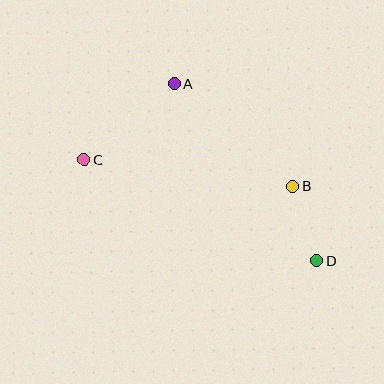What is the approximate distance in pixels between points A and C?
The distance between A and C is approximately 117 pixels.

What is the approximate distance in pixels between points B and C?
The distance between B and C is approximately 210 pixels.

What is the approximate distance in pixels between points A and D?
The distance between A and D is approximately 227 pixels.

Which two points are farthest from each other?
Points C and D are farthest from each other.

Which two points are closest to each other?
Points B and D are closest to each other.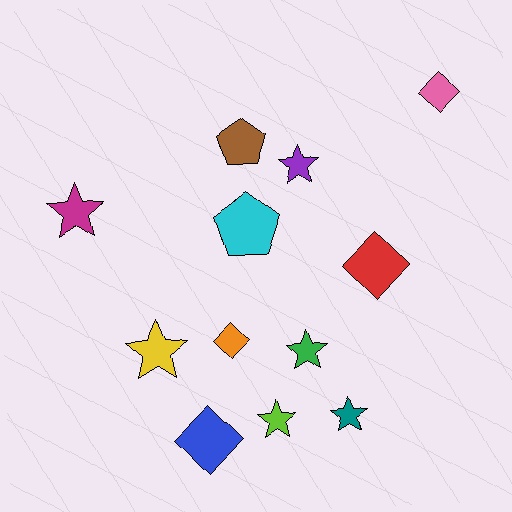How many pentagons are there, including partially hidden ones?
There are 2 pentagons.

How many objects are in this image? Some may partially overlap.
There are 12 objects.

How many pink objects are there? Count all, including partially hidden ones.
There is 1 pink object.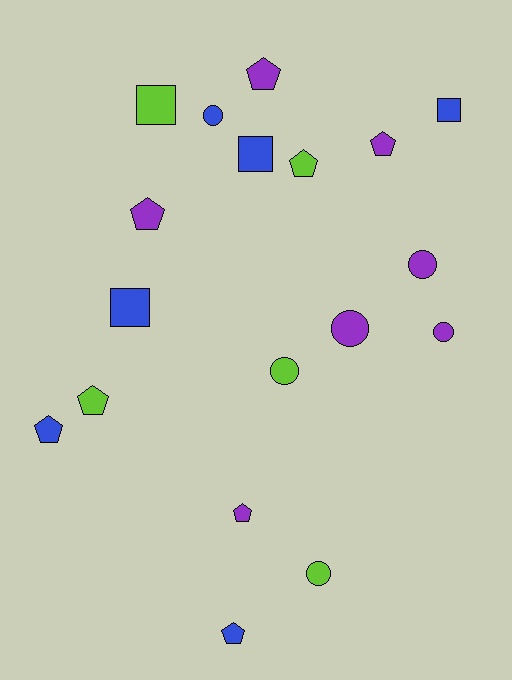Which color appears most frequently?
Purple, with 7 objects.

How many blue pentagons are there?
There are 2 blue pentagons.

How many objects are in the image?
There are 18 objects.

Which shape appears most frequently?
Pentagon, with 8 objects.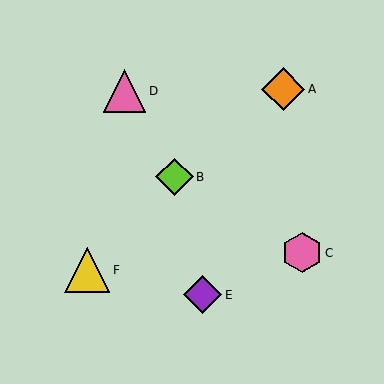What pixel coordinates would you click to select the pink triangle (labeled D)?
Click at (124, 91) to select the pink triangle D.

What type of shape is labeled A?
Shape A is an orange diamond.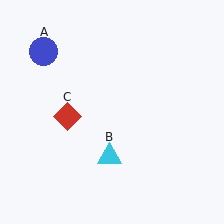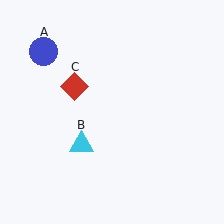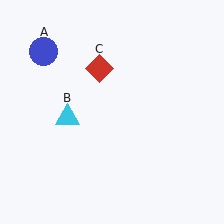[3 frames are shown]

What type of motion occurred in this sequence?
The cyan triangle (object B), red diamond (object C) rotated clockwise around the center of the scene.